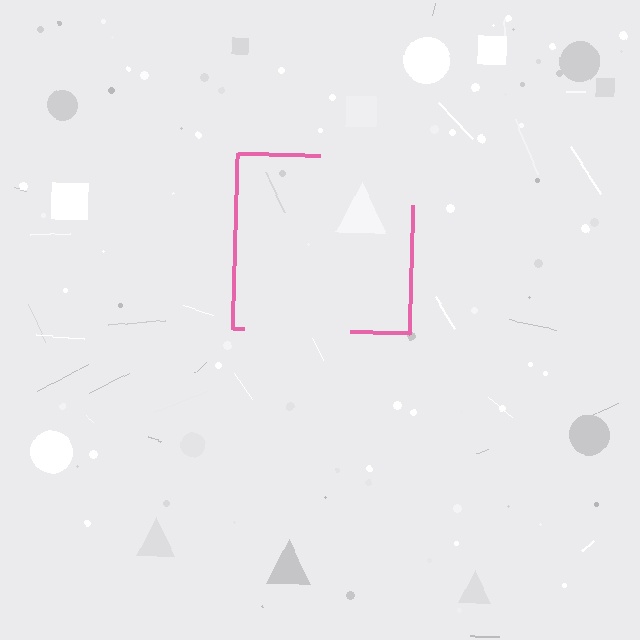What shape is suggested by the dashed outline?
The dashed outline suggests a square.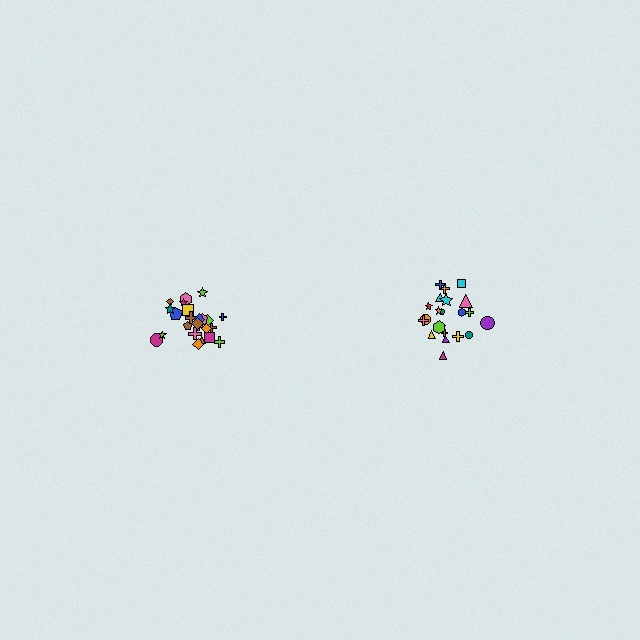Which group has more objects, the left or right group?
The left group.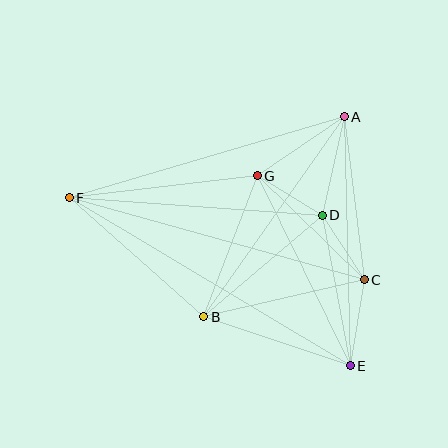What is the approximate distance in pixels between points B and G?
The distance between B and G is approximately 151 pixels.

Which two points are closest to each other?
Points D and G are closest to each other.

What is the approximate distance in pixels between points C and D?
The distance between C and D is approximately 77 pixels.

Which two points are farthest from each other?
Points E and F are farthest from each other.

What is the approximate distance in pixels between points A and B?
The distance between A and B is approximately 244 pixels.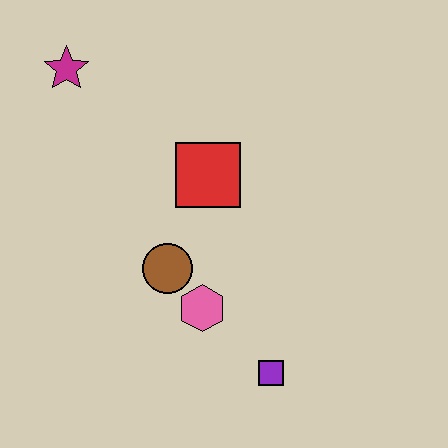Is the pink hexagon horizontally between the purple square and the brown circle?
Yes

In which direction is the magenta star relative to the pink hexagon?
The magenta star is above the pink hexagon.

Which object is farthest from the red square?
The purple square is farthest from the red square.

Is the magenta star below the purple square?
No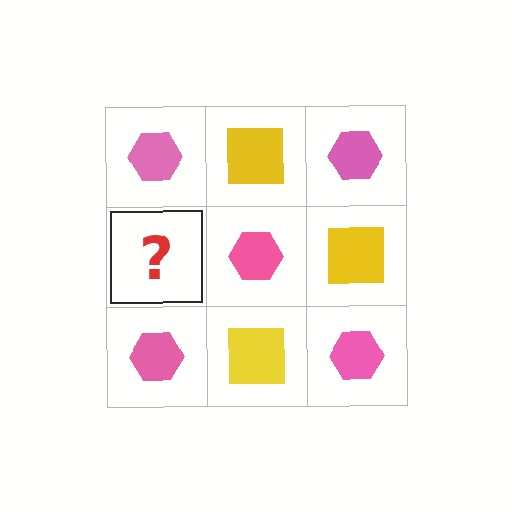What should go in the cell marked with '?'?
The missing cell should contain a yellow square.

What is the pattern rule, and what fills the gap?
The rule is that it alternates pink hexagon and yellow square in a checkerboard pattern. The gap should be filled with a yellow square.